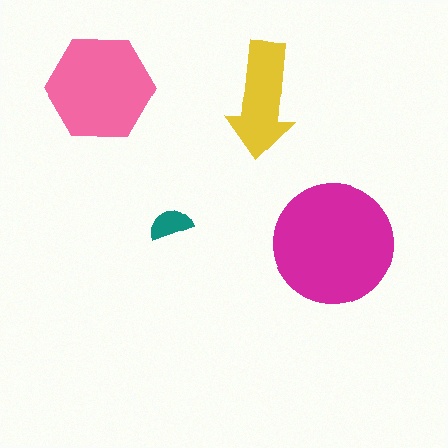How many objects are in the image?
There are 4 objects in the image.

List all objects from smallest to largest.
The teal semicircle, the yellow arrow, the pink hexagon, the magenta circle.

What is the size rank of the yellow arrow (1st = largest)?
3rd.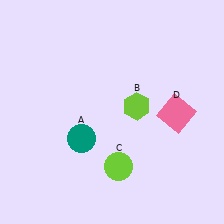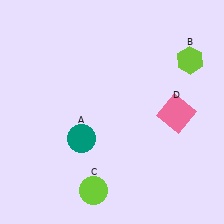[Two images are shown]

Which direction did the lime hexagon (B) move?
The lime hexagon (B) moved right.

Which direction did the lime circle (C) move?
The lime circle (C) moved left.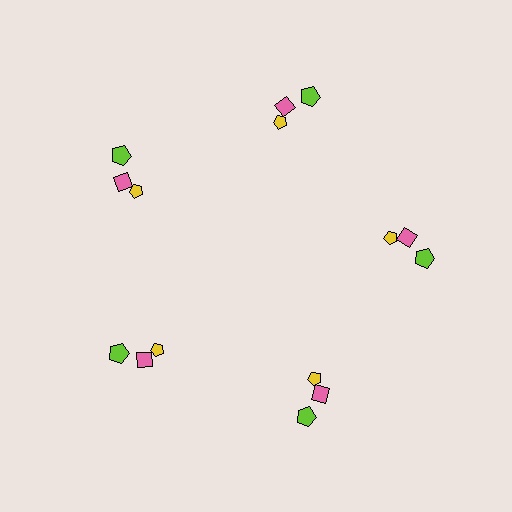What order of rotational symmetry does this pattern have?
This pattern has 5-fold rotational symmetry.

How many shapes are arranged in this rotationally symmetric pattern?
There are 15 shapes, arranged in 5 groups of 3.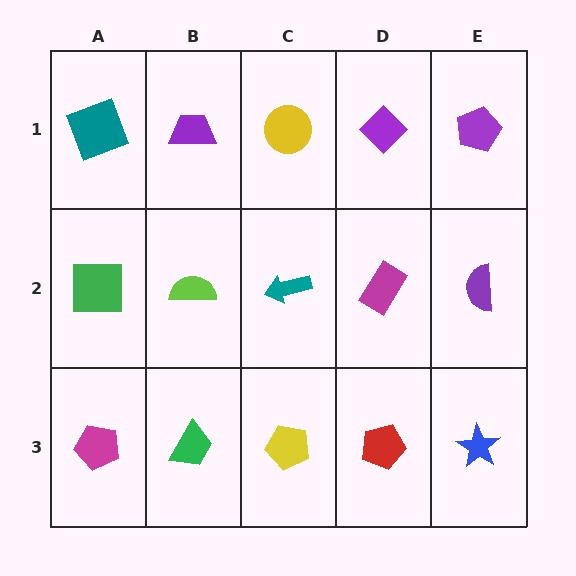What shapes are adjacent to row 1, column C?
A teal arrow (row 2, column C), a purple trapezoid (row 1, column B), a purple diamond (row 1, column D).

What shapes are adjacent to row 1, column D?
A magenta rectangle (row 2, column D), a yellow circle (row 1, column C), a purple pentagon (row 1, column E).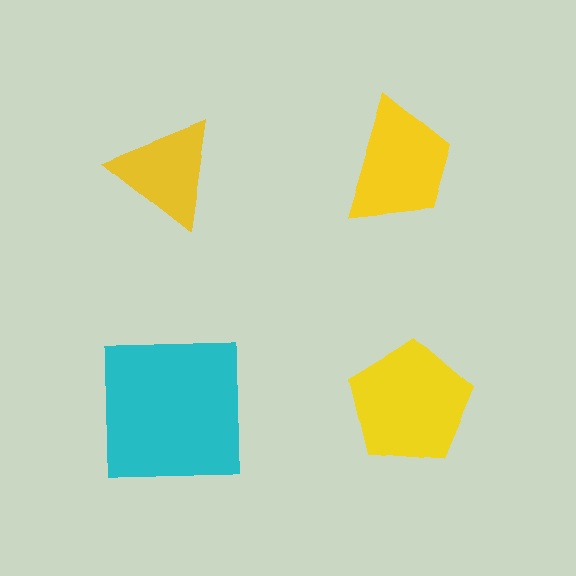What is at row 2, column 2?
A yellow pentagon.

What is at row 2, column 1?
A cyan square.